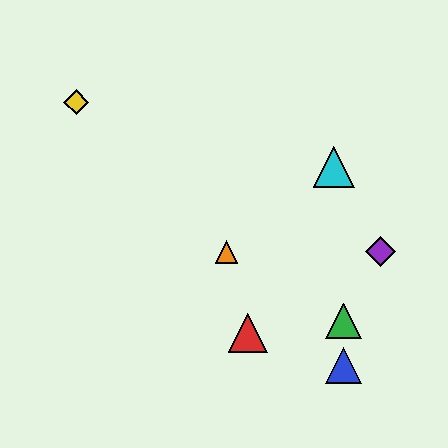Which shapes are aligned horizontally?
The purple diamond, the orange triangle are aligned horizontally.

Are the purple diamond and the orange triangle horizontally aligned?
Yes, both are at y≈252.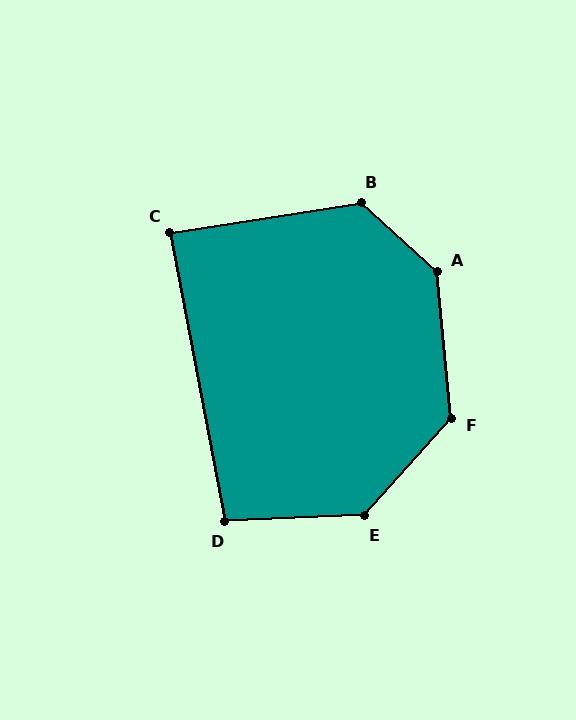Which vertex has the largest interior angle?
A, at approximately 138 degrees.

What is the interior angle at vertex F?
Approximately 133 degrees (obtuse).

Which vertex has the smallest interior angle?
C, at approximately 88 degrees.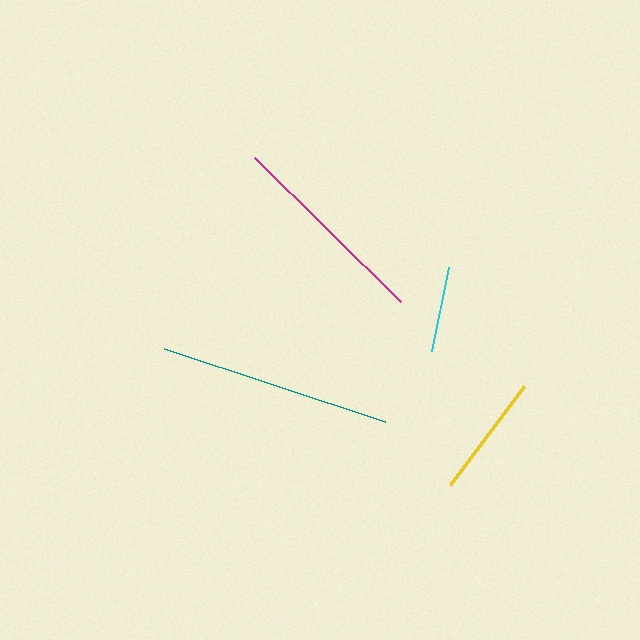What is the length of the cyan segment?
The cyan segment is approximately 85 pixels long.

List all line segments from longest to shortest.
From longest to shortest: teal, magenta, yellow, cyan.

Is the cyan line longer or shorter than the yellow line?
The yellow line is longer than the cyan line.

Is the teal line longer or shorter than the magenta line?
The teal line is longer than the magenta line.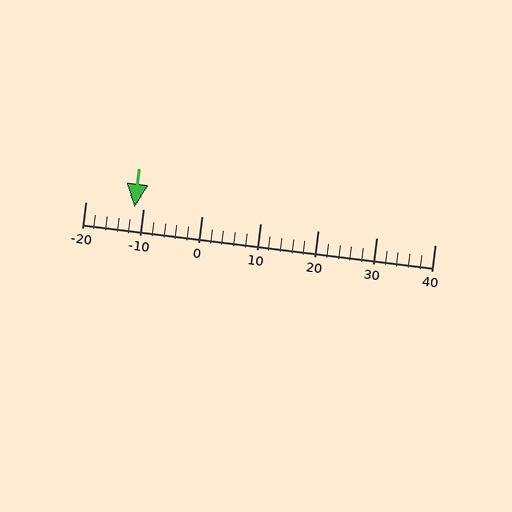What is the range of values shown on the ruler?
The ruler shows values from -20 to 40.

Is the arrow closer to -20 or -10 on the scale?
The arrow is closer to -10.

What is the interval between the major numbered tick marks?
The major tick marks are spaced 10 units apart.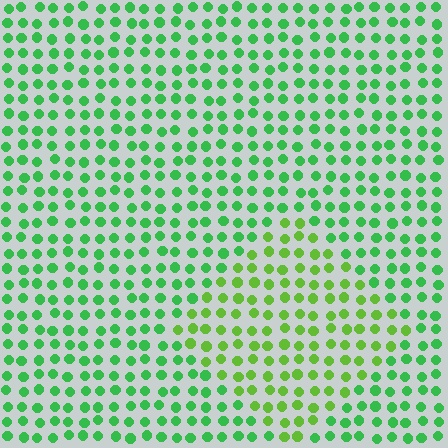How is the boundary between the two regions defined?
The boundary is defined purely by a slight shift in hue (about 30 degrees). Spacing, size, and orientation are identical on both sides.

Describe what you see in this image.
The image is filled with small green elements in a uniform arrangement. A diamond-shaped region is visible where the elements are tinted to a slightly different hue, forming a subtle color boundary.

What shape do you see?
I see a diamond.